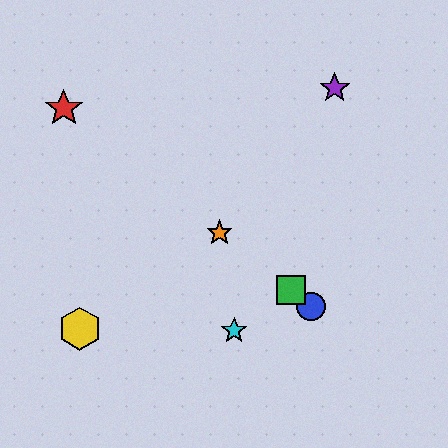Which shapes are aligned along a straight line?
The red star, the blue circle, the green square, the orange star are aligned along a straight line.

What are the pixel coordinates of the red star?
The red star is at (64, 108).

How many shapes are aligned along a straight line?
4 shapes (the red star, the blue circle, the green square, the orange star) are aligned along a straight line.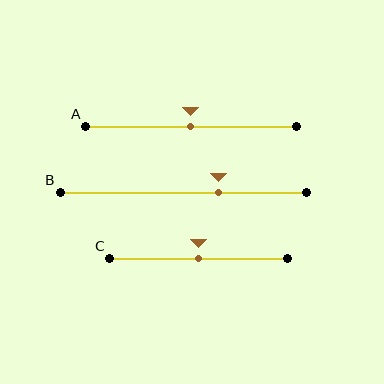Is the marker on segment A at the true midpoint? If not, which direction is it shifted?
Yes, the marker on segment A is at the true midpoint.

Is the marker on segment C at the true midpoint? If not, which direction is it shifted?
Yes, the marker on segment C is at the true midpoint.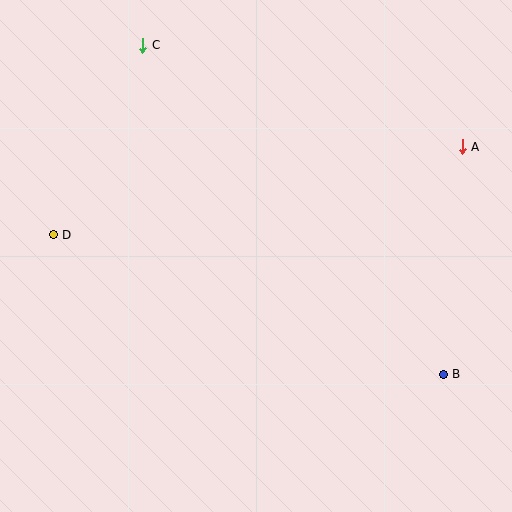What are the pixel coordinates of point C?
Point C is at (143, 45).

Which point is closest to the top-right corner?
Point A is closest to the top-right corner.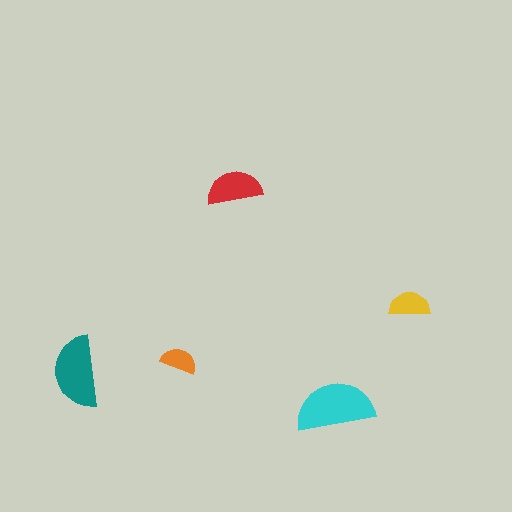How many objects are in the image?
There are 5 objects in the image.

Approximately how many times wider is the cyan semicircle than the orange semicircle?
About 2 times wider.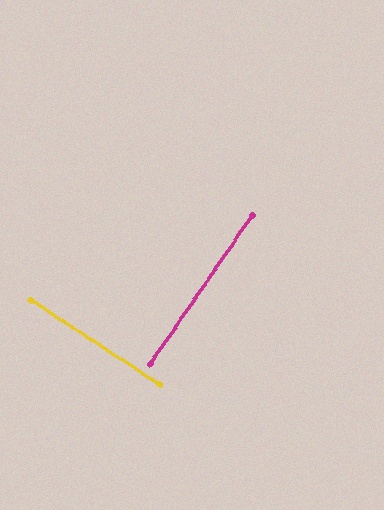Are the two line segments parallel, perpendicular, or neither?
Perpendicular — they meet at approximately 89°.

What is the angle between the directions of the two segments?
Approximately 89 degrees.